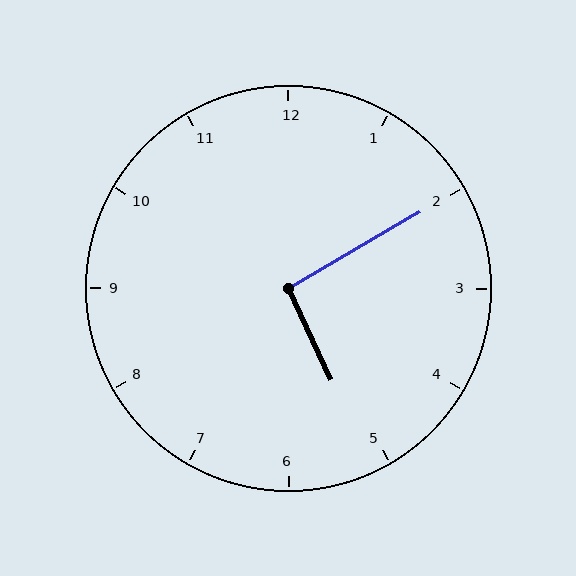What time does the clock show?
5:10.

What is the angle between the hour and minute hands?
Approximately 95 degrees.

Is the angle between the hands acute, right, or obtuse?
It is right.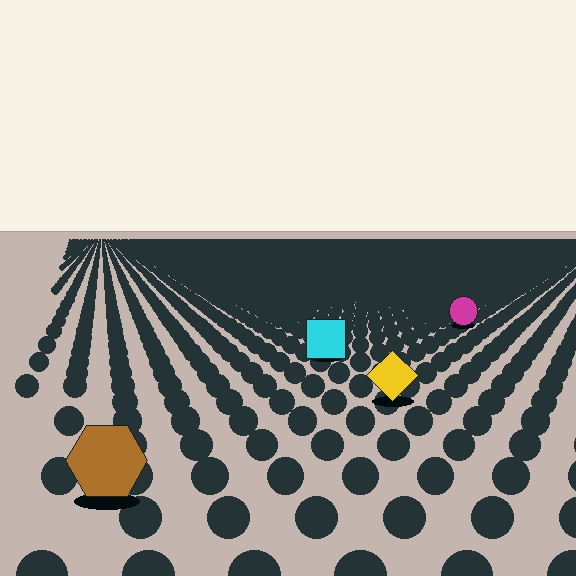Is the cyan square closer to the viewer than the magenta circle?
Yes. The cyan square is closer — you can tell from the texture gradient: the ground texture is coarser near it.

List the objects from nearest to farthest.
From nearest to farthest: the brown hexagon, the yellow diamond, the cyan square, the magenta circle.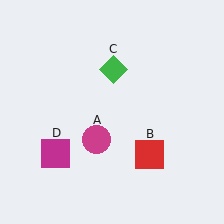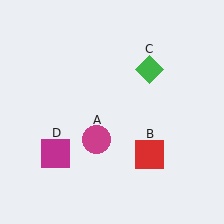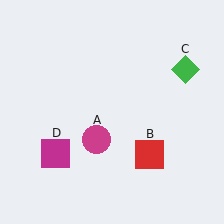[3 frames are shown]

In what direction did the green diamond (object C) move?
The green diamond (object C) moved right.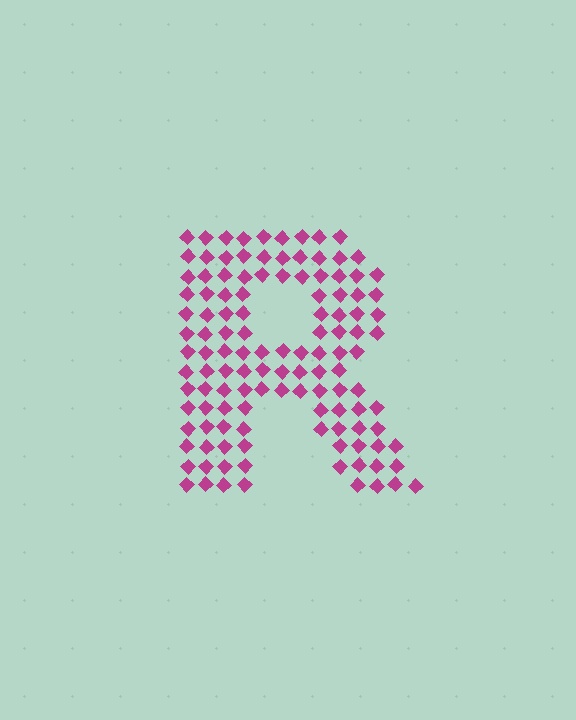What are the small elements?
The small elements are diamonds.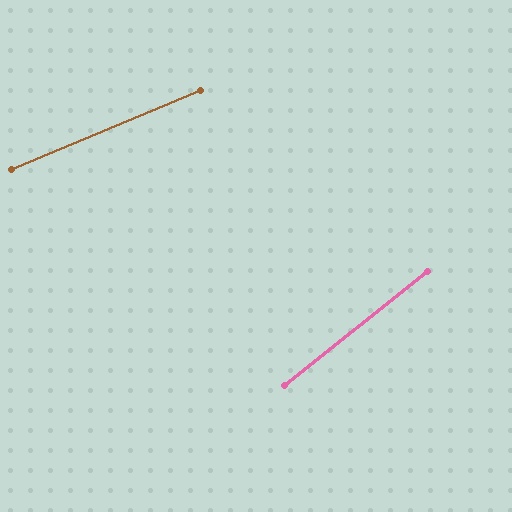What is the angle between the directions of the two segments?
Approximately 16 degrees.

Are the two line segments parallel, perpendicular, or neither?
Neither parallel nor perpendicular — they differ by about 16°.